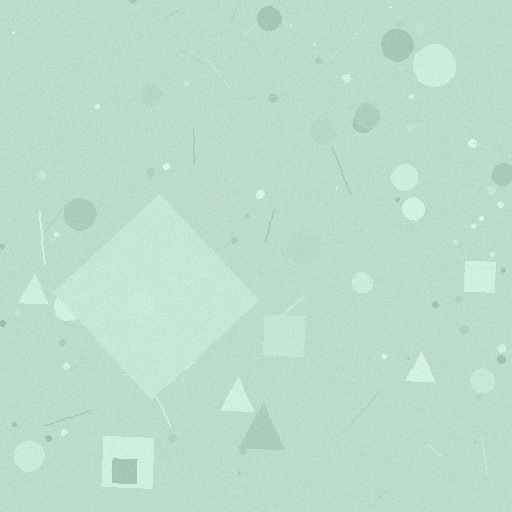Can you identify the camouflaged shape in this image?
The camouflaged shape is a diamond.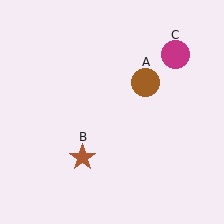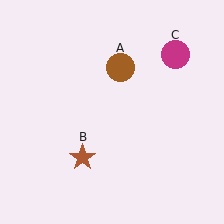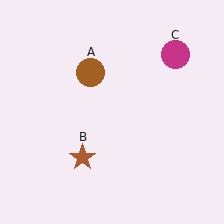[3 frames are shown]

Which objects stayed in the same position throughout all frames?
Brown star (object B) and magenta circle (object C) remained stationary.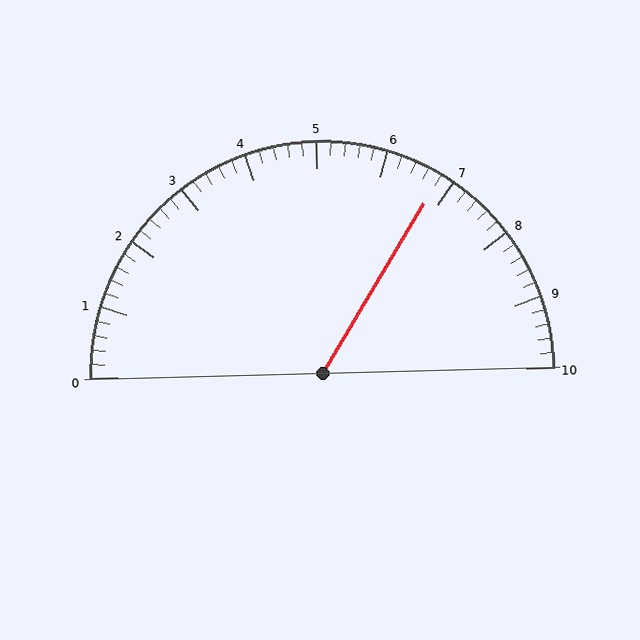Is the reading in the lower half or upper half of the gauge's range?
The reading is in the upper half of the range (0 to 10).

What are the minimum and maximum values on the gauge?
The gauge ranges from 0 to 10.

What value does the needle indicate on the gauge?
The needle indicates approximately 6.8.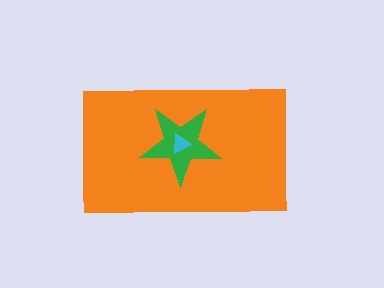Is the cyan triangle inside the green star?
Yes.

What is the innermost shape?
The cyan triangle.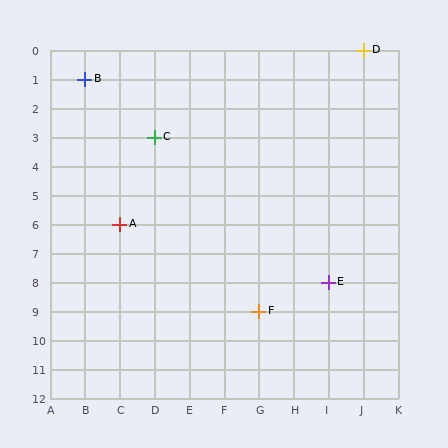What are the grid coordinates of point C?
Point C is at grid coordinates (D, 3).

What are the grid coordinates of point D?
Point D is at grid coordinates (J, 0).